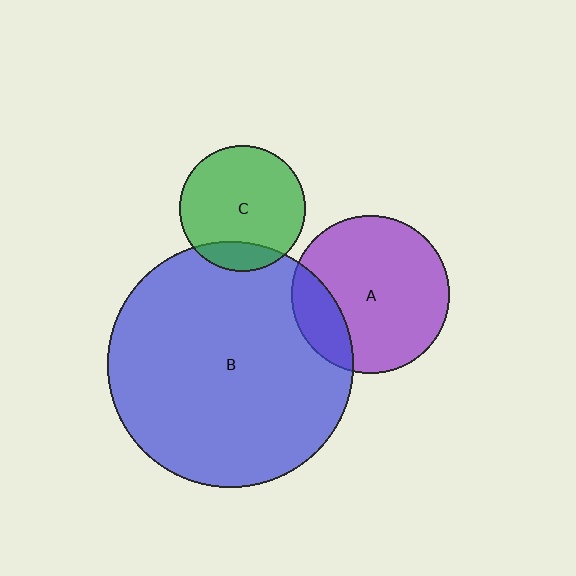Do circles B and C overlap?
Yes.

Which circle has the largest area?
Circle B (blue).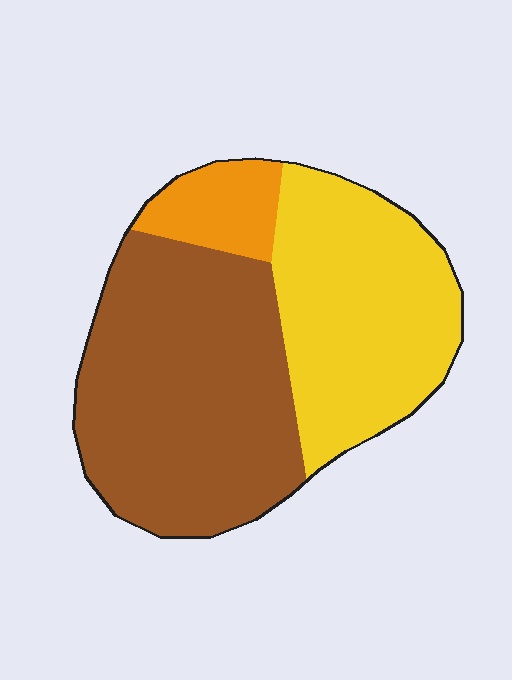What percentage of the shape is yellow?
Yellow covers roughly 40% of the shape.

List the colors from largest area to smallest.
From largest to smallest: brown, yellow, orange.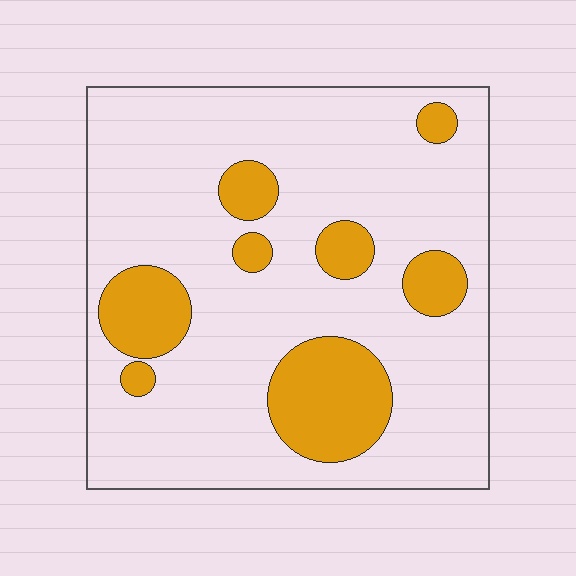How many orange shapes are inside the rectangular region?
8.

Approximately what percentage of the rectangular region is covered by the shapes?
Approximately 20%.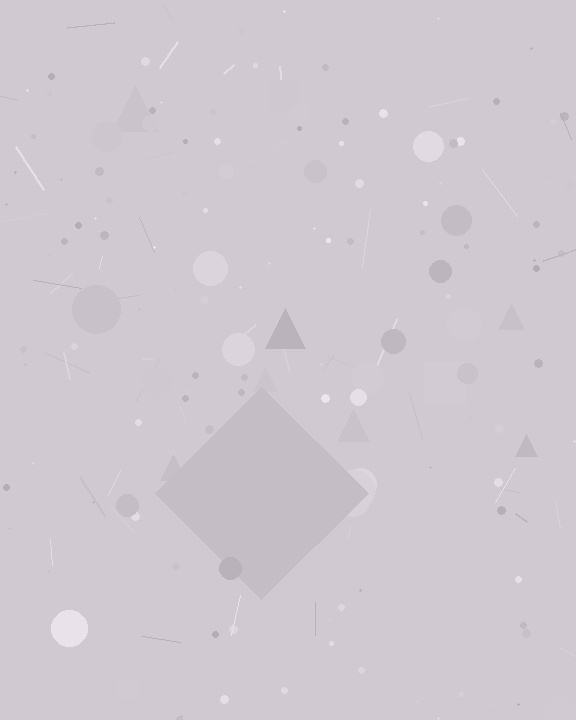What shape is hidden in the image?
A diamond is hidden in the image.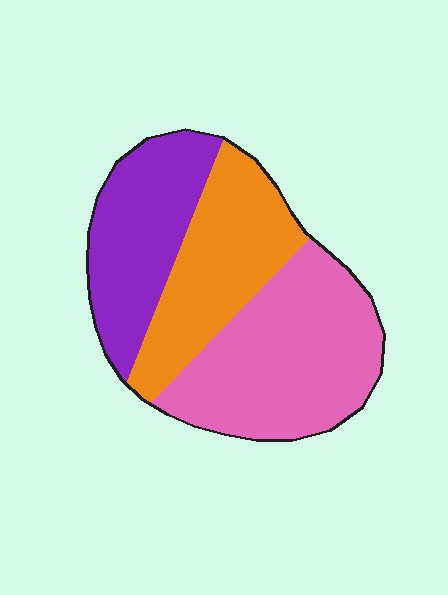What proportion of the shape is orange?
Orange covers around 30% of the shape.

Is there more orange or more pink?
Pink.